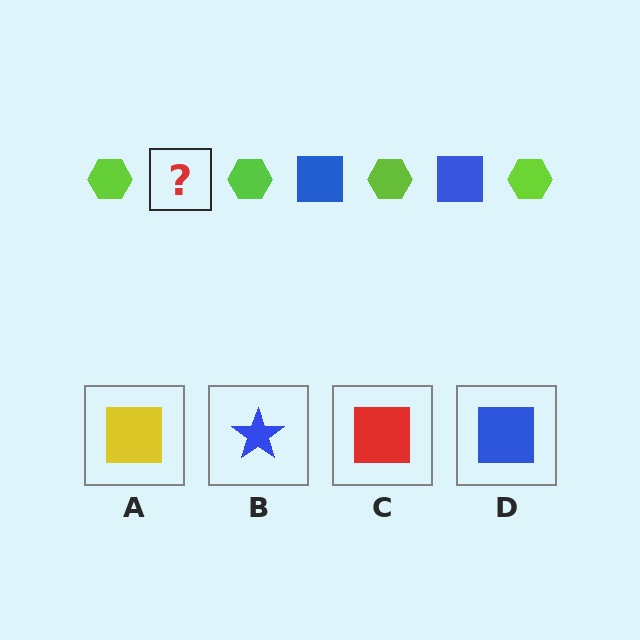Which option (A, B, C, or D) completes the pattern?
D.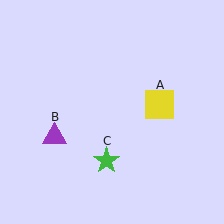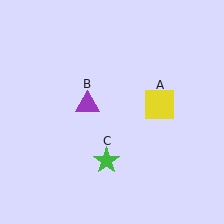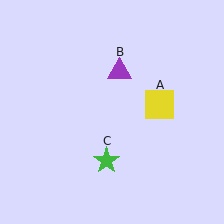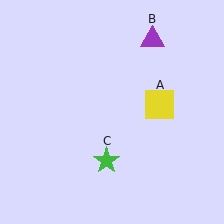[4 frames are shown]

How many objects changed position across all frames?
1 object changed position: purple triangle (object B).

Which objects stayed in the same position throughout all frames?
Yellow square (object A) and green star (object C) remained stationary.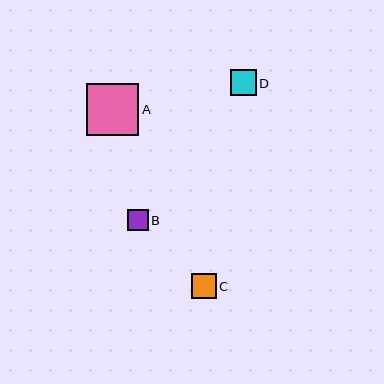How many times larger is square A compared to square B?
Square A is approximately 2.5 times the size of square B.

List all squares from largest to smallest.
From largest to smallest: A, D, C, B.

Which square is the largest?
Square A is the largest with a size of approximately 53 pixels.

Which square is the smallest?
Square B is the smallest with a size of approximately 21 pixels.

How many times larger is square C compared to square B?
Square C is approximately 1.2 times the size of square B.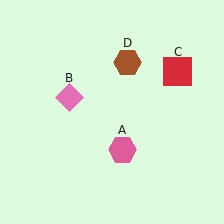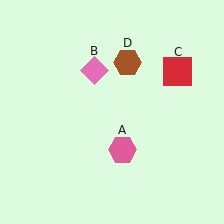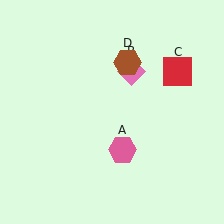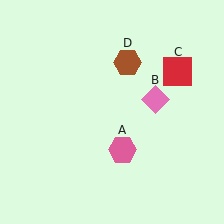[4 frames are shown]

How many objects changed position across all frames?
1 object changed position: pink diamond (object B).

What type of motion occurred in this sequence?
The pink diamond (object B) rotated clockwise around the center of the scene.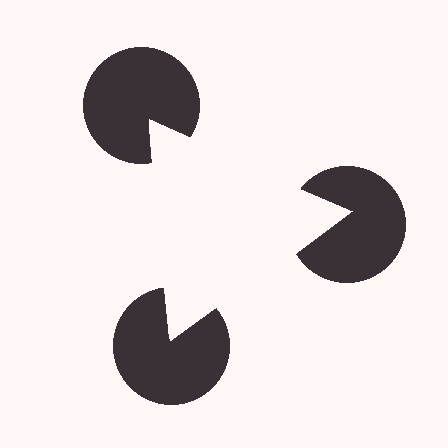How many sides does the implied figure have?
3 sides.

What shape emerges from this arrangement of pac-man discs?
An illusory triangle — its edges are inferred from the aligned wedge cuts in the pac-man discs, not physically drawn.